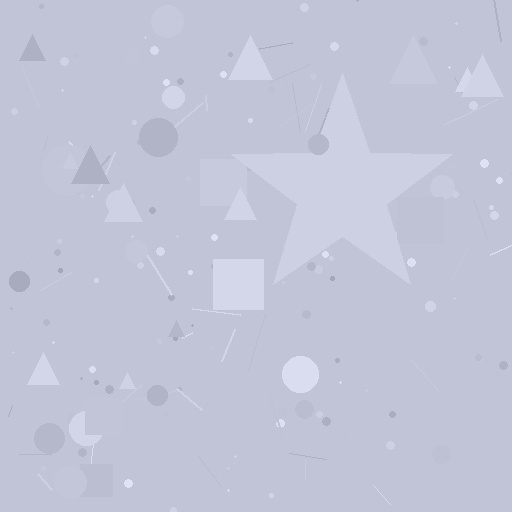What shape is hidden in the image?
A star is hidden in the image.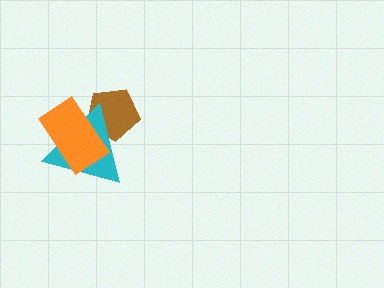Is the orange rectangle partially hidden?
No, no other shape covers it.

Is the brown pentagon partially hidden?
Yes, it is partially covered by another shape.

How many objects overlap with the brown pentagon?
2 objects overlap with the brown pentagon.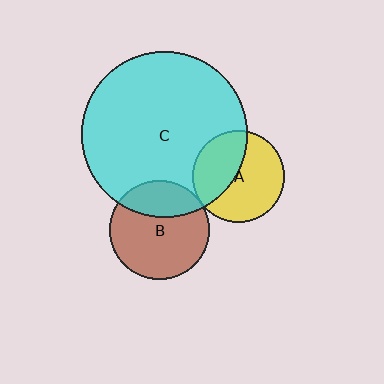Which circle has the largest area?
Circle C (cyan).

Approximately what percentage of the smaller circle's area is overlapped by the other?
Approximately 40%.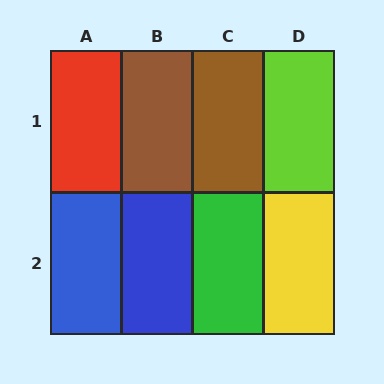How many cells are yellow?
1 cell is yellow.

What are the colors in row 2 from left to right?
Blue, blue, green, yellow.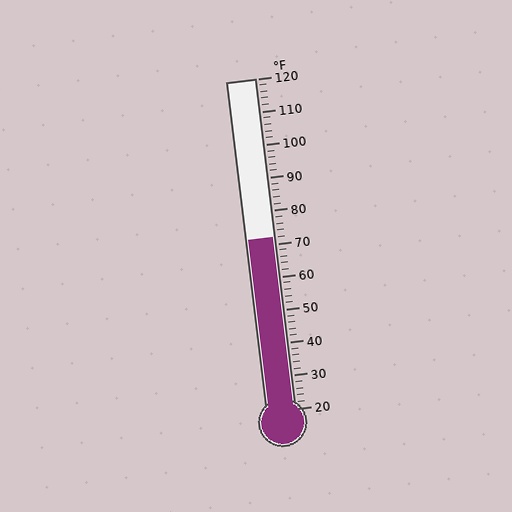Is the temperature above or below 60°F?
The temperature is above 60°F.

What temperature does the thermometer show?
The thermometer shows approximately 72°F.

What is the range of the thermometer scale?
The thermometer scale ranges from 20°F to 120°F.